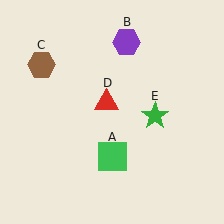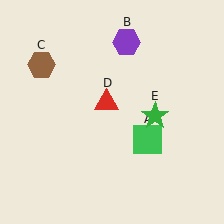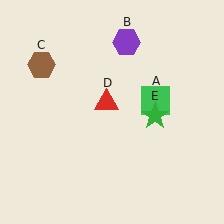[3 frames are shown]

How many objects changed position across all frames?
1 object changed position: green square (object A).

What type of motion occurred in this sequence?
The green square (object A) rotated counterclockwise around the center of the scene.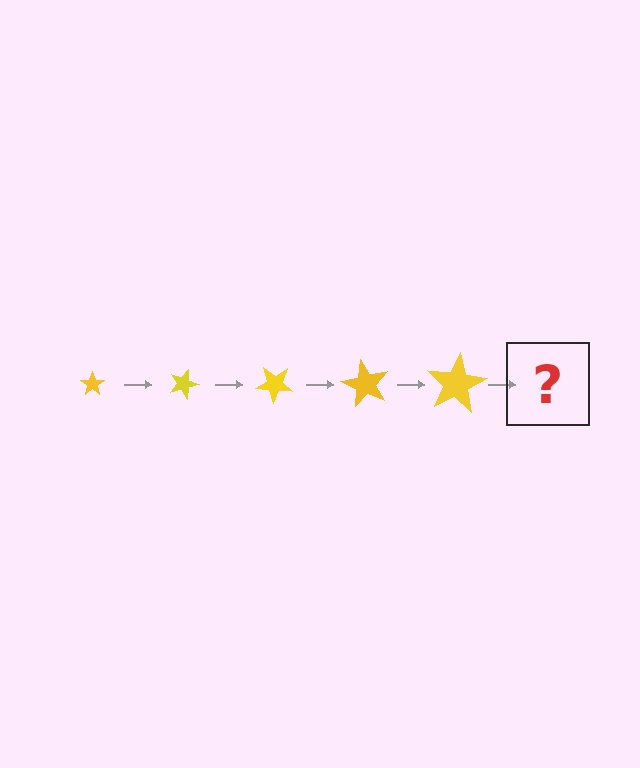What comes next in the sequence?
The next element should be a star, larger than the previous one and rotated 100 degrees from the start.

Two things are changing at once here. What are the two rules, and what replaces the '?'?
The two rules are that the star grows larger each step and it rotates 20 degrees each step. The '?' should be a star, larger than the previous one and rotated 100 degrees from the start.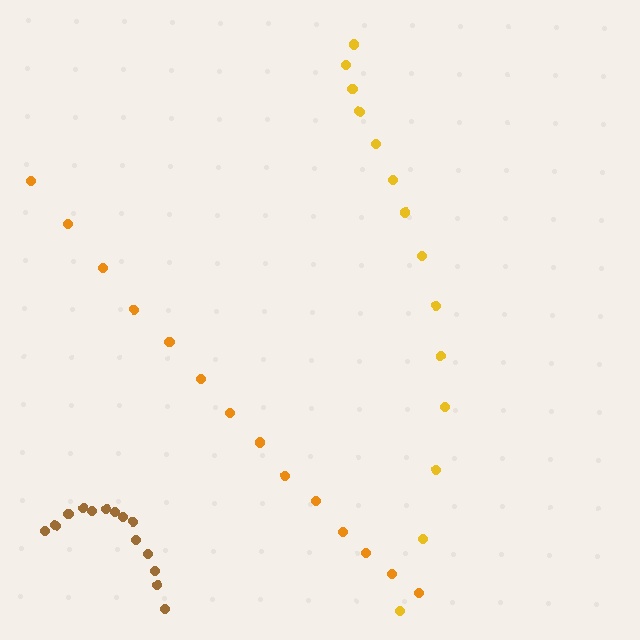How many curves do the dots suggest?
There are 3 distinct paths.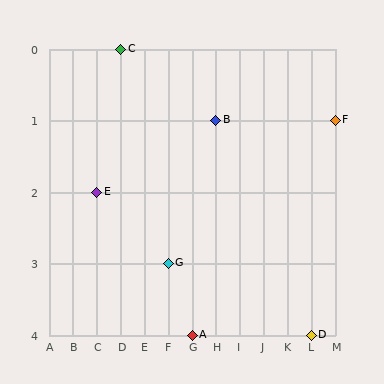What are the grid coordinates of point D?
Point D is at grid coordinates (L, 4).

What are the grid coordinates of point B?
Point B is at grid coordinates (H, 1).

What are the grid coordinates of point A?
Point A is at grid coordinates (G, 4).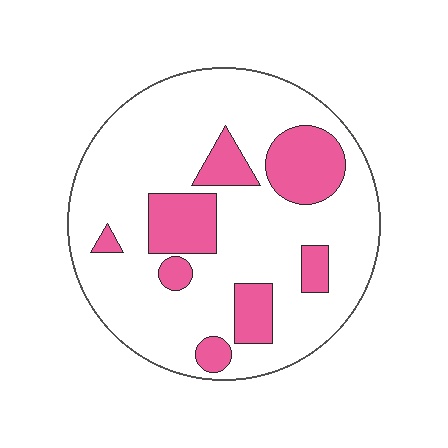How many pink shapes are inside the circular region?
8.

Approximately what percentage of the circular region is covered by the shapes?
Approximately 25%.